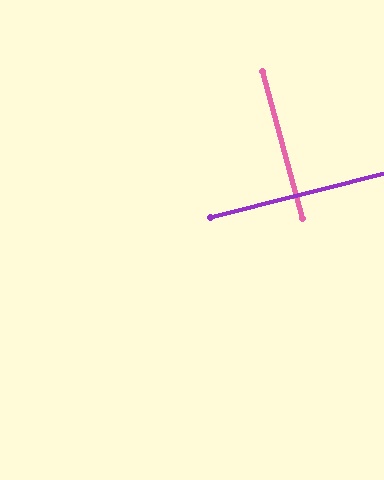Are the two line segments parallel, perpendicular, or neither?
Perpendicular — they meet at approximately 89°.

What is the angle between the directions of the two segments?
Approximately 89 degrees.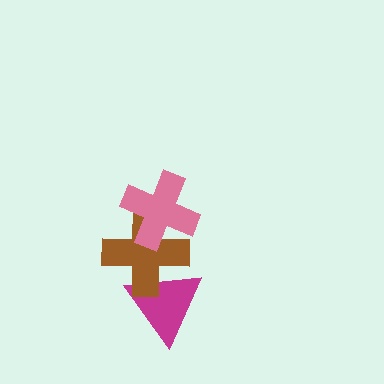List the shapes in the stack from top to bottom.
From top to bottom: the pink cross, the brown cross, the magenta triangle.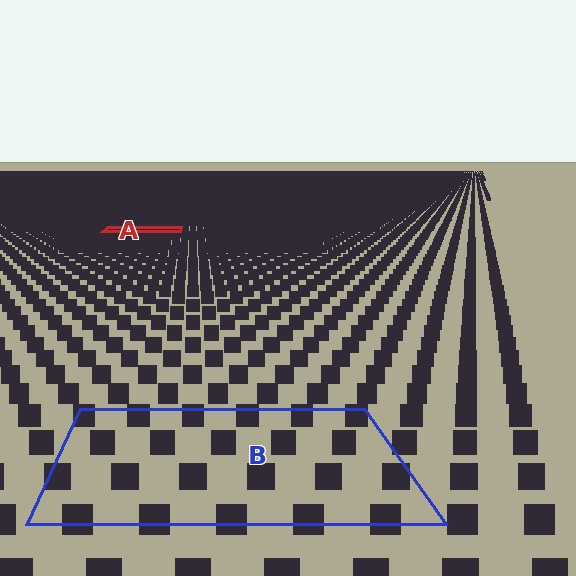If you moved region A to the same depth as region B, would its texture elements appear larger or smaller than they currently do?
They would appear larger. At a closer depth, the same texture elements are projected at a bigger on-screen size.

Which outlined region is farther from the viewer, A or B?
Region A is farther from the viewer — the texture elements inside it appear smaller and more densely packed.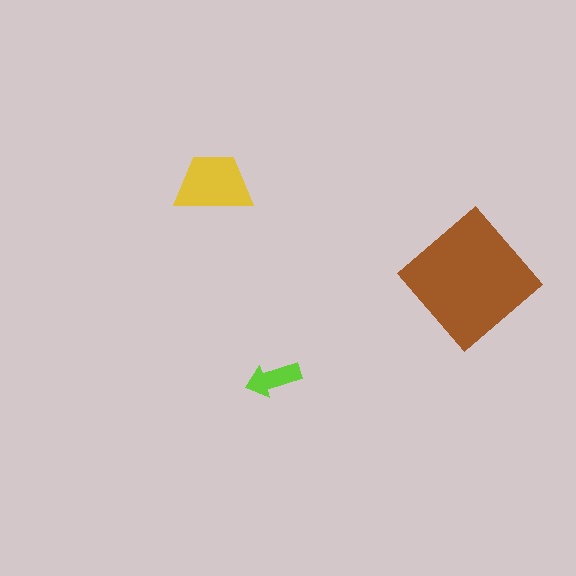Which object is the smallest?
The lime arrow.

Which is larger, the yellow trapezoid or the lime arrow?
The yellow trapezoid.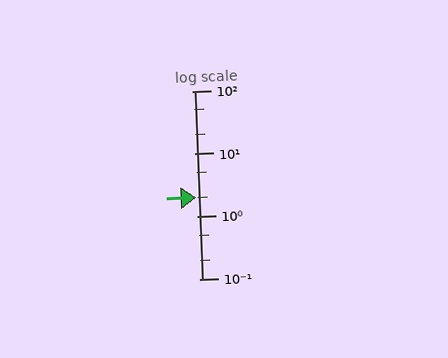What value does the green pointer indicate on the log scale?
The pointer indicates approximately 2.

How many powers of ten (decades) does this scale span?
The scale spans 3 decades, from 0.1 to 100.